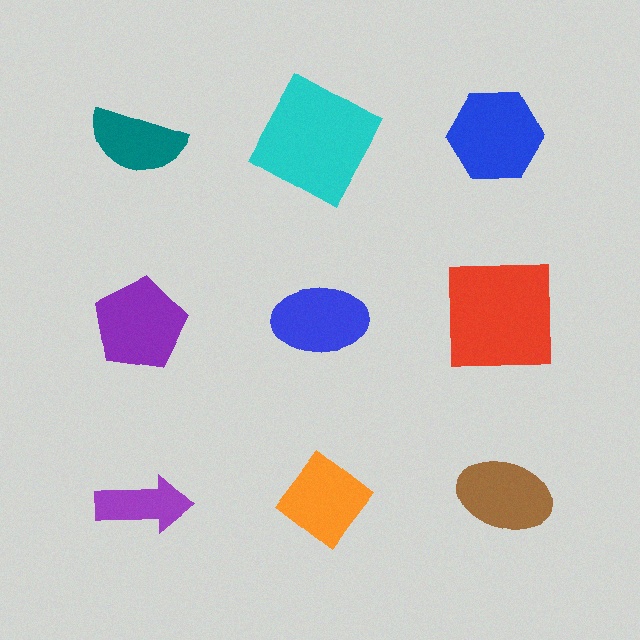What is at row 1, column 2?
A cyan square.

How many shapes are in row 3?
3 shapes.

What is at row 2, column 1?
A purple pentagon.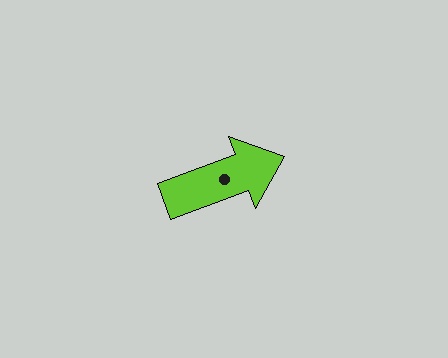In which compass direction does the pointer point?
East.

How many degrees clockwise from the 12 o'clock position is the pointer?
Approximately 70 degrees.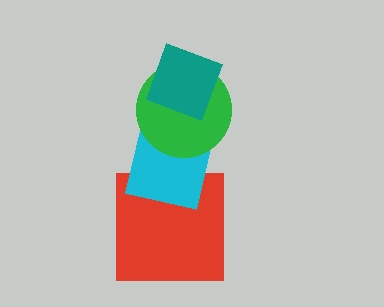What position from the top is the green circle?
The green circle is 2nd from the top.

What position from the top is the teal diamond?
The teal diamond is 1st from the top.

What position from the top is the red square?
The red square is 4th from the top.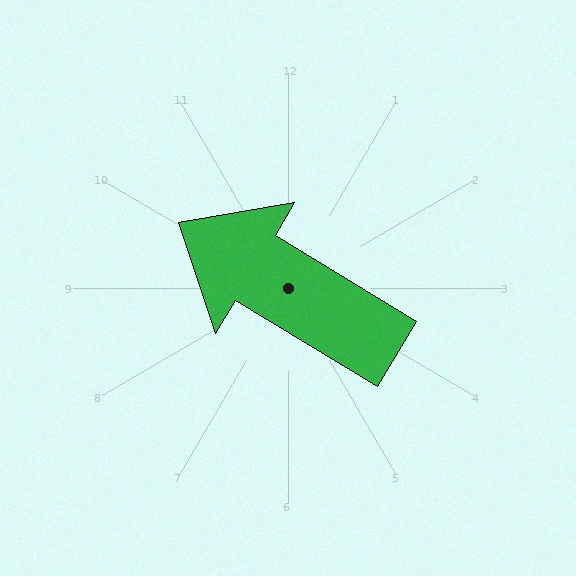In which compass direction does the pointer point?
Northwest.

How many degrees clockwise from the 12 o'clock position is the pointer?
Approximately 301 degrees.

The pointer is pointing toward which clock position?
Roughly 10 o'clock.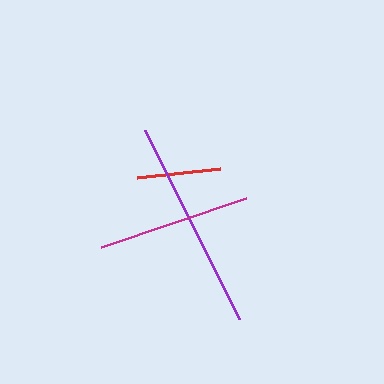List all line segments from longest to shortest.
From longest to shortest: purple, magenta, red.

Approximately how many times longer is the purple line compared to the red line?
The purple line is approximately 2.5 times the length of the red line.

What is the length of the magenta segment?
The magenta segment is approximately 153 pixels long.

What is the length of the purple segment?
The purple segment is approximately 212 pixels long.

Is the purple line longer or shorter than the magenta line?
The purple line is longer than the magenta line.